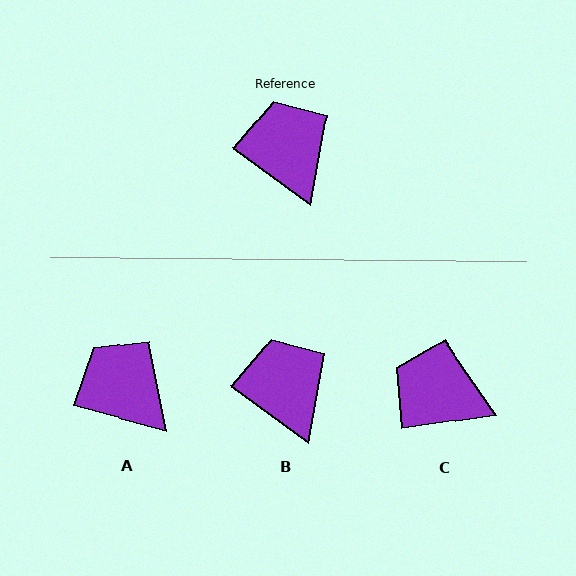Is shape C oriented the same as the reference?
No, it is off by about 44 degrees.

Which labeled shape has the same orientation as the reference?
B.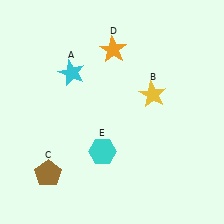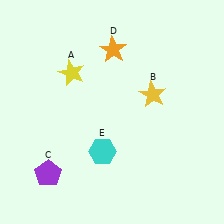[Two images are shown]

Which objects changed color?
A changed from cyan to yellow. C changed from brown to purple.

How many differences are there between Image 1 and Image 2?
There are 2 differences between the two images.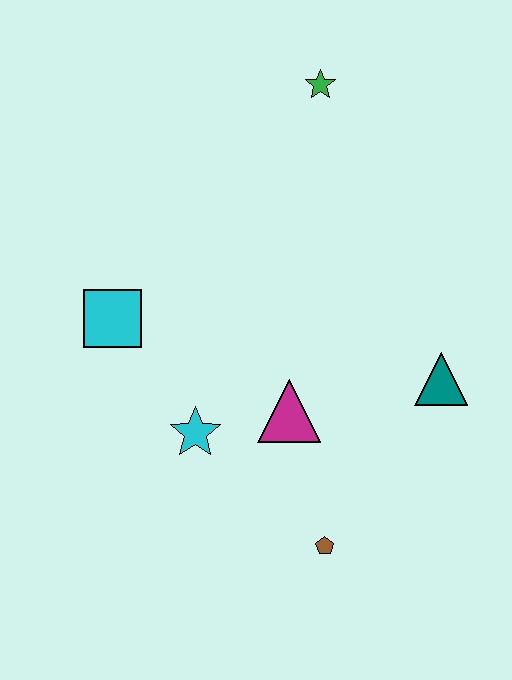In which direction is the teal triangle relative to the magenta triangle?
The teal triangle is to the right of the magenta triangle.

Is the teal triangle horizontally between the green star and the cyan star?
No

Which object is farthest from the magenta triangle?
The green star is farthest from the magenta triangle.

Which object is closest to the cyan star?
The magenta triangle is closest to the cyan star.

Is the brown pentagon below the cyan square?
Yes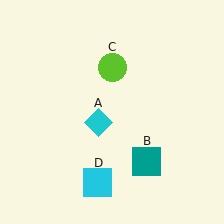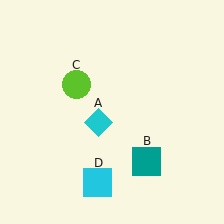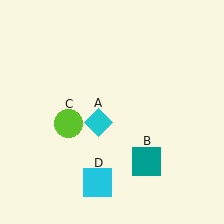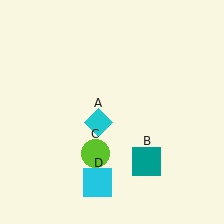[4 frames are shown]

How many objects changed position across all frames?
1 object changed position: lime circle (object C).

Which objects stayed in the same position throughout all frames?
Cyan diamond (object A) and teal square (object B) and cyan square (object D) remained stationary.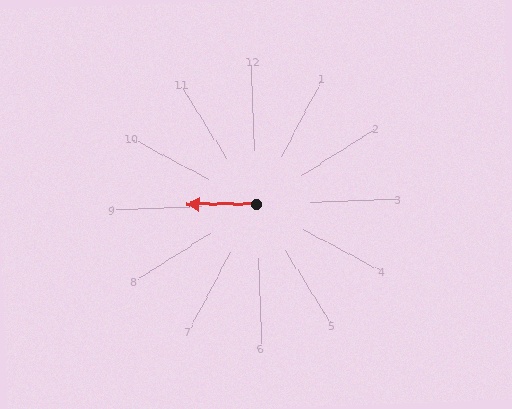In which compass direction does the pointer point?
West.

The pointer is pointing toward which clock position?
Roughly 9 o'clock.